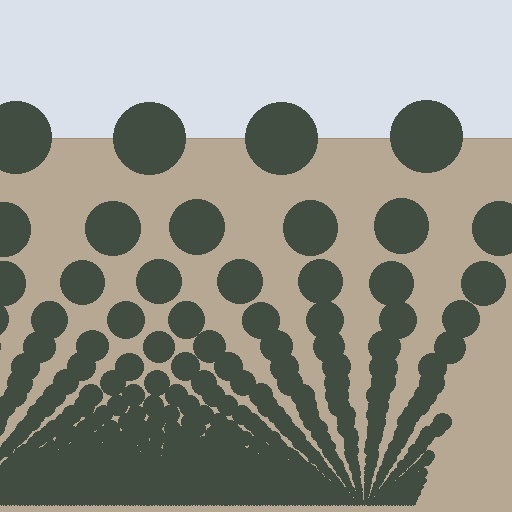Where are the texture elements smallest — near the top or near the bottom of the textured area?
Near the bottom.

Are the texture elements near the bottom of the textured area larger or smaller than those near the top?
Smaller. The gradient is inverted — elements near the bottom are smaller and denser.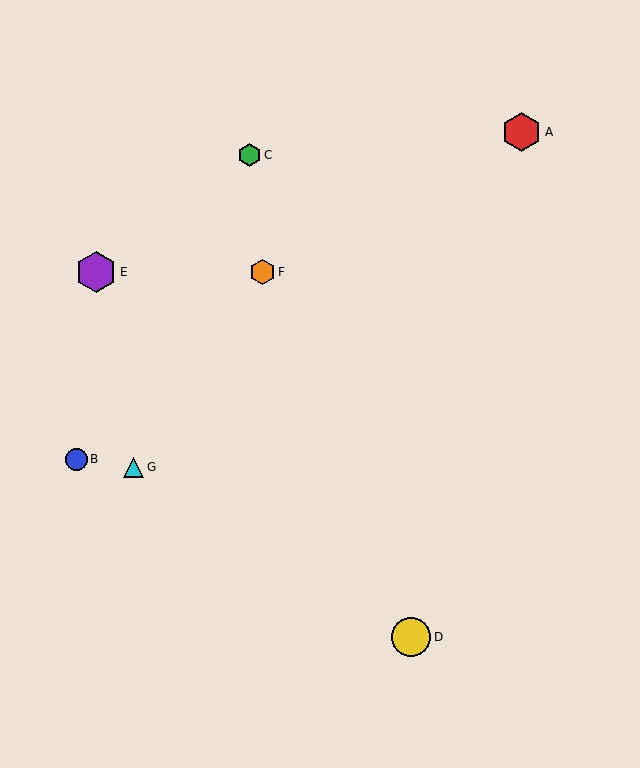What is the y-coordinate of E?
Object E is at y≈272.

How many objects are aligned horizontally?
2 objects (E, F) are aligned horizontally.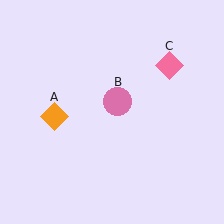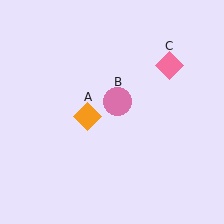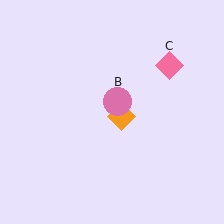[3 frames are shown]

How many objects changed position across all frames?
1 object changed position: orange diamond (object A).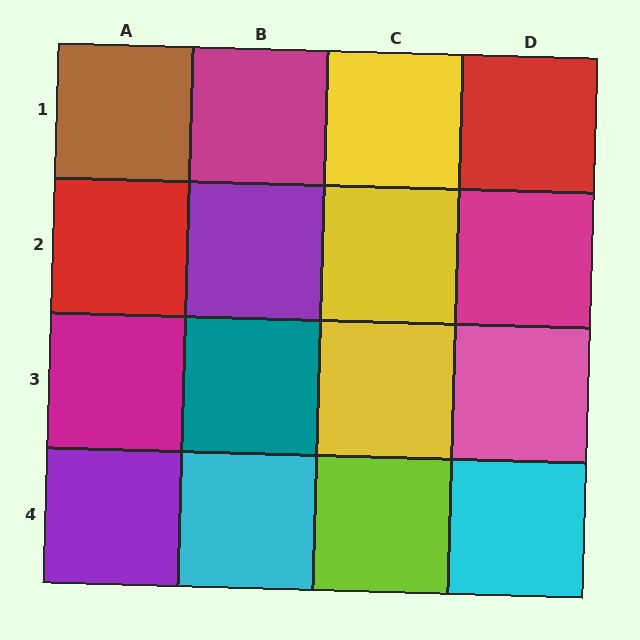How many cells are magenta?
3 cells are magenta.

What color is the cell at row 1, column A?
Brown.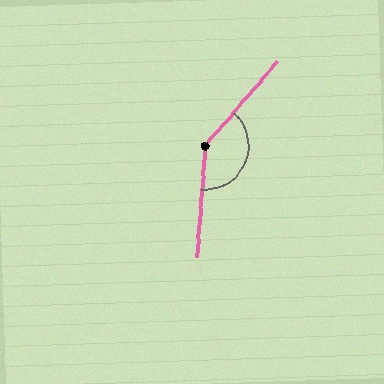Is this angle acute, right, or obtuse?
It is obtuse.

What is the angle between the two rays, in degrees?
Approximately 144 degrees.